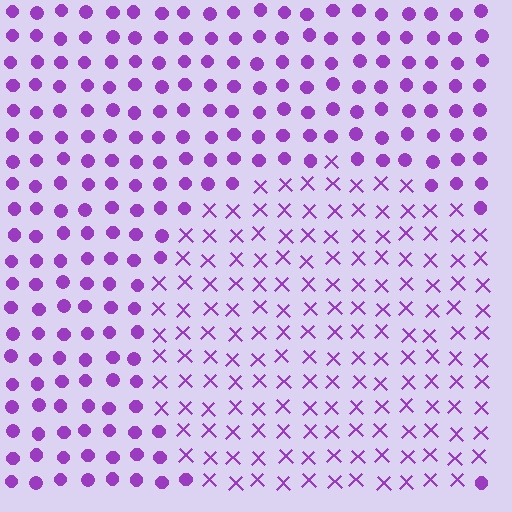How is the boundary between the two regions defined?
The boundary is defined by a change in element shape: X marks inside vs. circles outside. All elements share the same color and spacing.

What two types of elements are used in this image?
The image uses X marks inside the circle region and circles outside it.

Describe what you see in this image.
The image is filled with small purple elements arranged in a uniform grid. A circle-shaped region contains X marks, while the surrounding area contains circles. The boundary is defined purely by the change in element shape.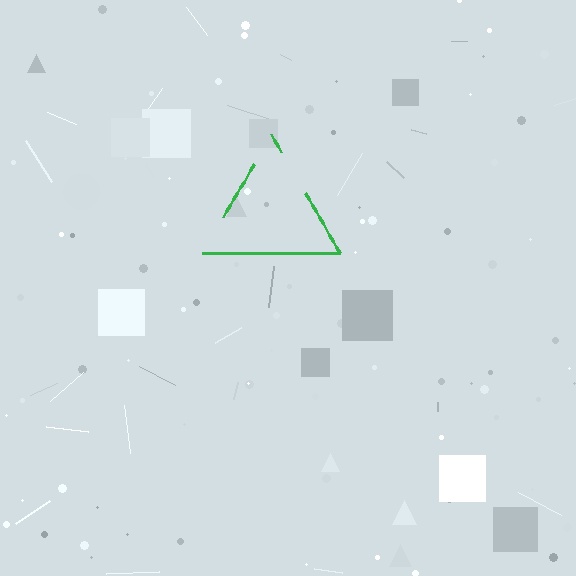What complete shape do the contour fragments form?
The contour fragments form a triangle.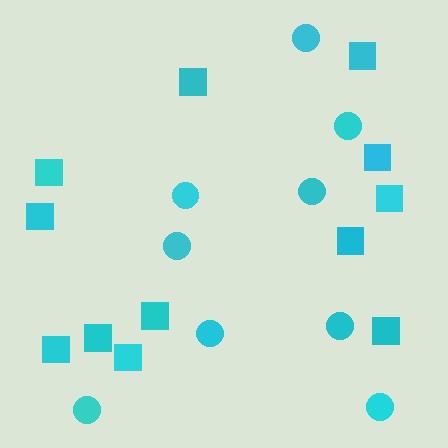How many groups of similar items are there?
There are 2 groups: one group of circles (9) and one group of squares (12).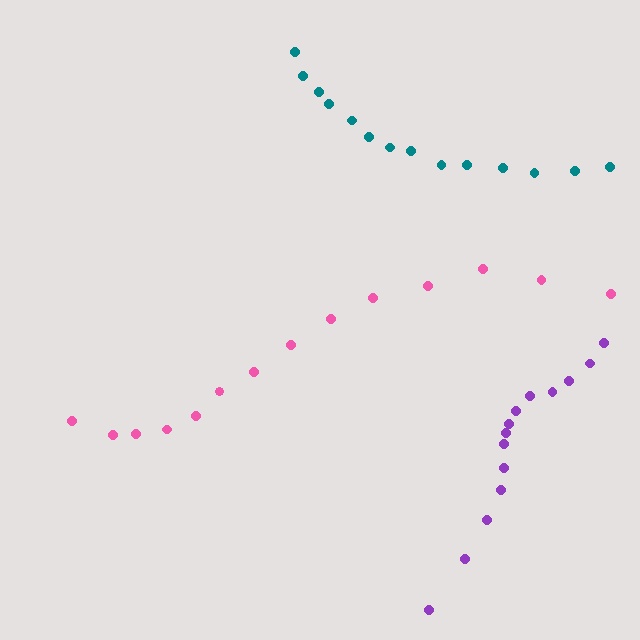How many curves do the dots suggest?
There are 3 distinct paths.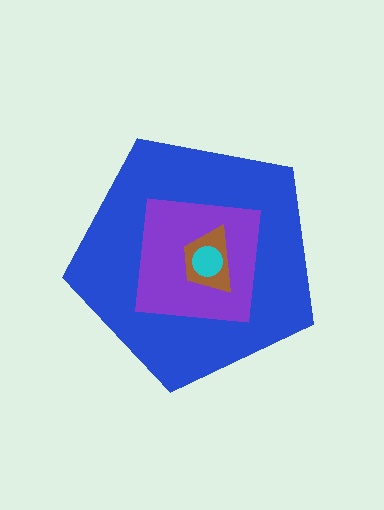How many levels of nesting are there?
4.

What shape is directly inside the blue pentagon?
The purple square.